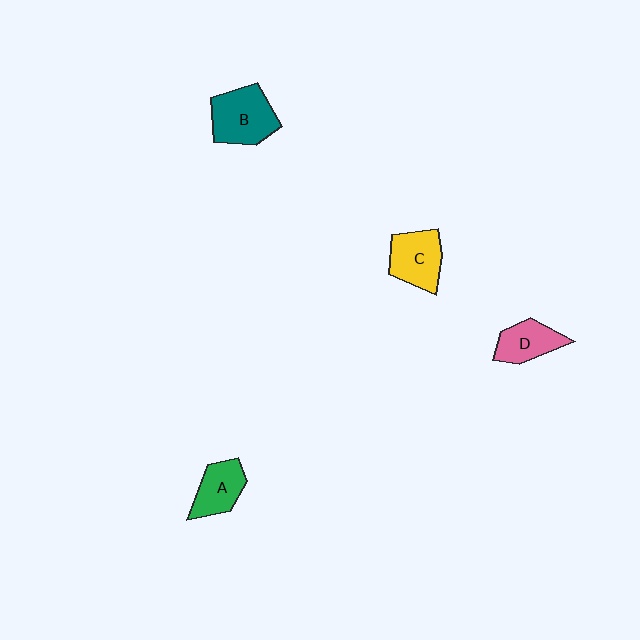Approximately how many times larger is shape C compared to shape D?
Approximately 1.2 times.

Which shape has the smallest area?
Shape D (pink).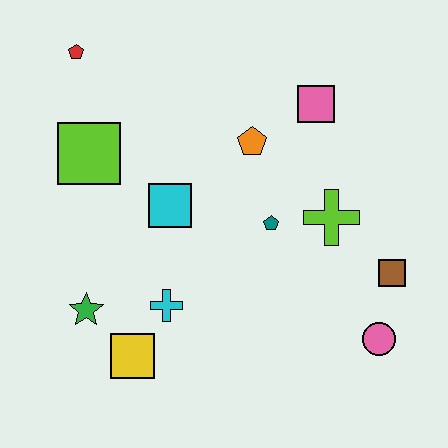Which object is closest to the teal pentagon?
The lime cross is closest to the teal pentagon.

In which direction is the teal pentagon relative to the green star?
The teal pentagon is to the right of the green star.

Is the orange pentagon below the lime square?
No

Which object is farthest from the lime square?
The pink circle is farthest from the lime square.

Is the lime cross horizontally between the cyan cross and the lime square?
No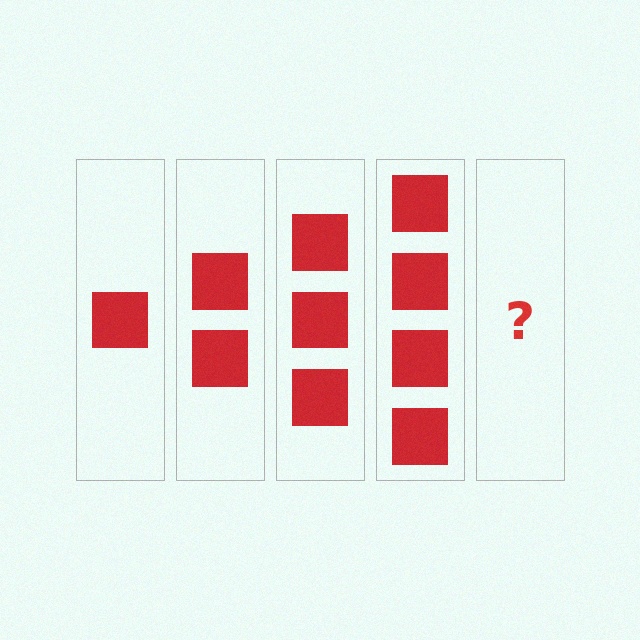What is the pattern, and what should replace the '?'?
The pattern is that each step adds one more square. The '?' should be 5 squares.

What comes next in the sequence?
The next element should be 5 squares.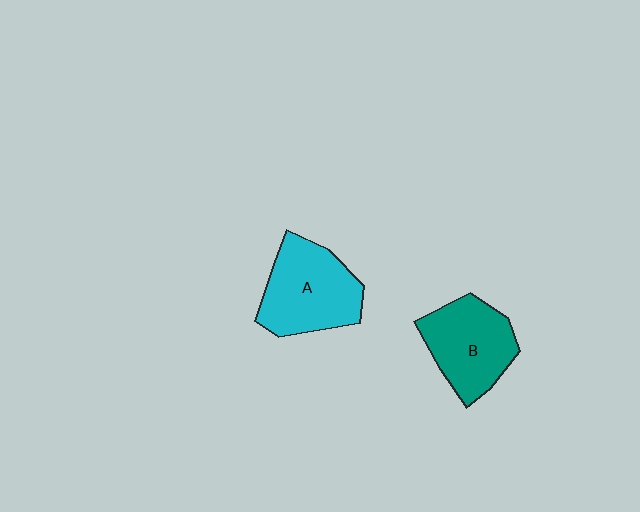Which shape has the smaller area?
Shape B (teal).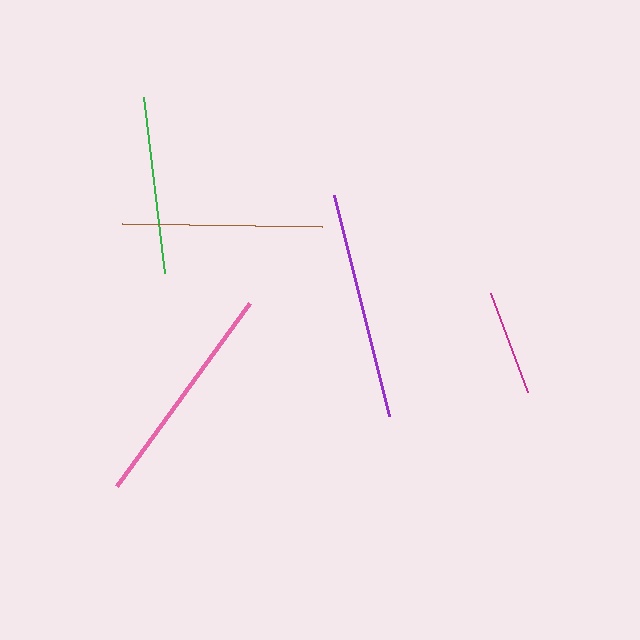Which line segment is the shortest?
The magenta line is the shortest at approximately 106 pixels.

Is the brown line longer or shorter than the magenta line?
The brown line is longer than the magenta line.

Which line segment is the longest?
The purple line is the longest at approximately 227 pixels.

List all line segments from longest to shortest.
From longest to shortest: purple, pink, brown, green, magenta.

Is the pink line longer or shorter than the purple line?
The purple line is longer than the pink line.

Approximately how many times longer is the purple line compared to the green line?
The purple line is approximately 1.3 times the length of the green line.